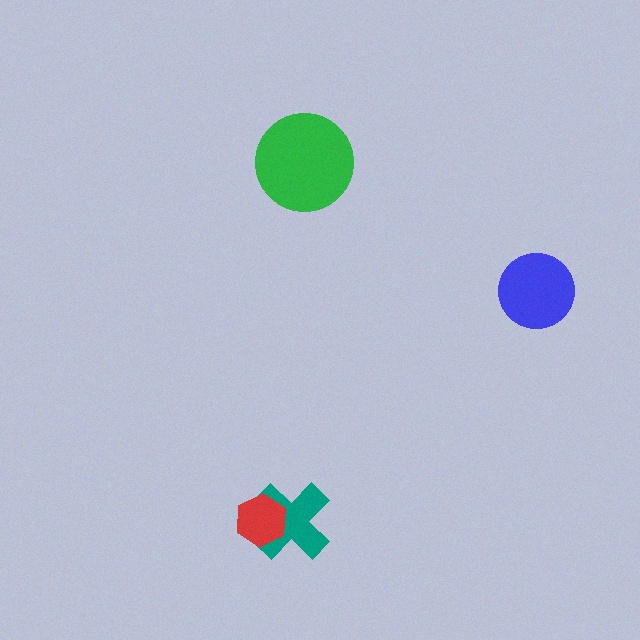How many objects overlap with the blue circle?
0 objects overlap with the blue circle.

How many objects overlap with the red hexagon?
1 object overlaps with the red hexagon.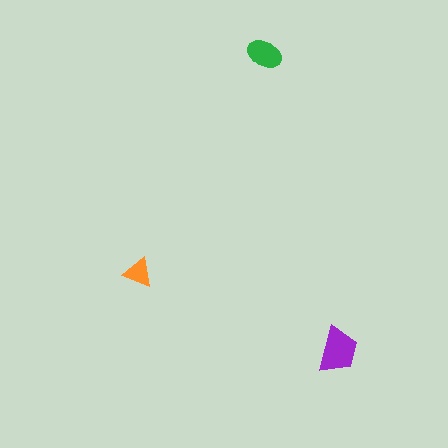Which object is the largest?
The purple trapezoid.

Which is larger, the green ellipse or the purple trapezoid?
The purple trapezoid.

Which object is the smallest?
The orange triangle.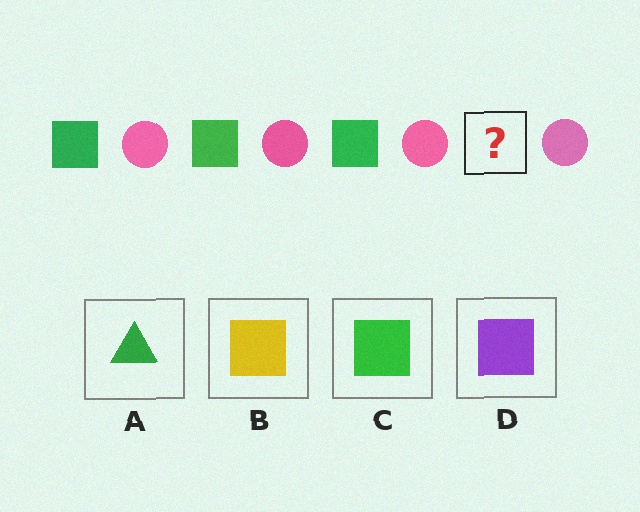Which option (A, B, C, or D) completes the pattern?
C.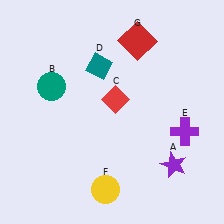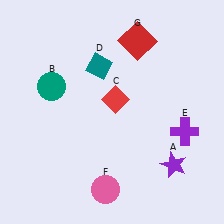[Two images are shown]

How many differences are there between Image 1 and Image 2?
There is 1 difference between the two images.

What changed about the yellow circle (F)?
In Image 1, F is yellow. In Image 2, it changed to pink.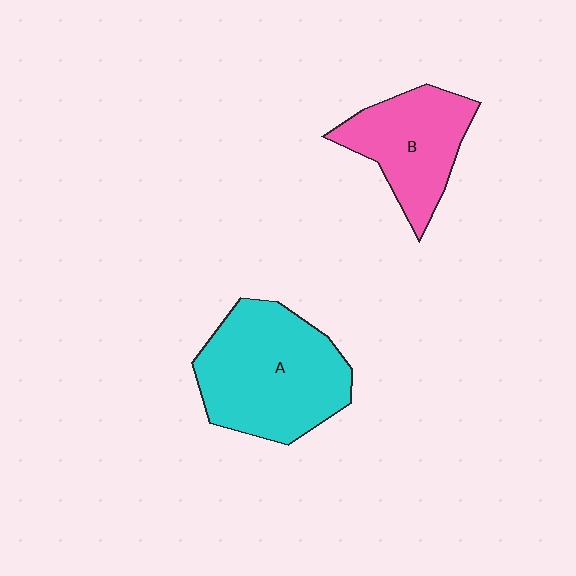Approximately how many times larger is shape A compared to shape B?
Approximately 1.5 times.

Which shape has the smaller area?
Shape B (pink).